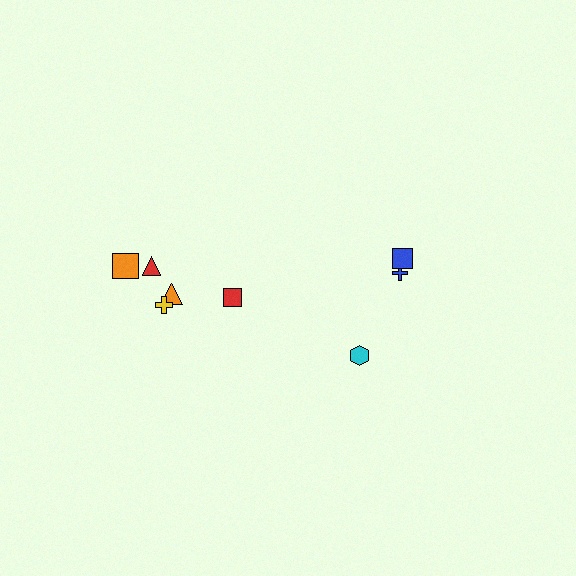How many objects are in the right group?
There are 3 objects.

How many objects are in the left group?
There are 5 objects.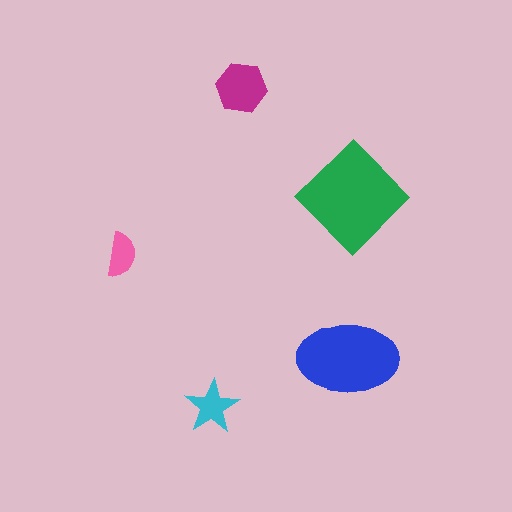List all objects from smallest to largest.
The pink semicircle, the cyan star, the magenta hexagon, the blue ellipse, the green diamond.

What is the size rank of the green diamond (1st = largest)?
1st.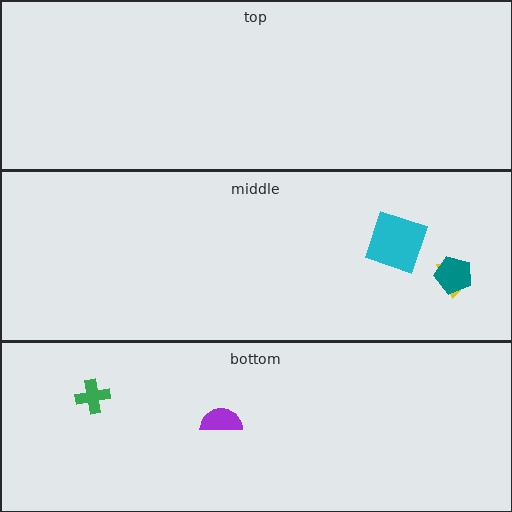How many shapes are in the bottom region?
2.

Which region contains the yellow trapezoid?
The middle region.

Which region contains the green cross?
The bottom region.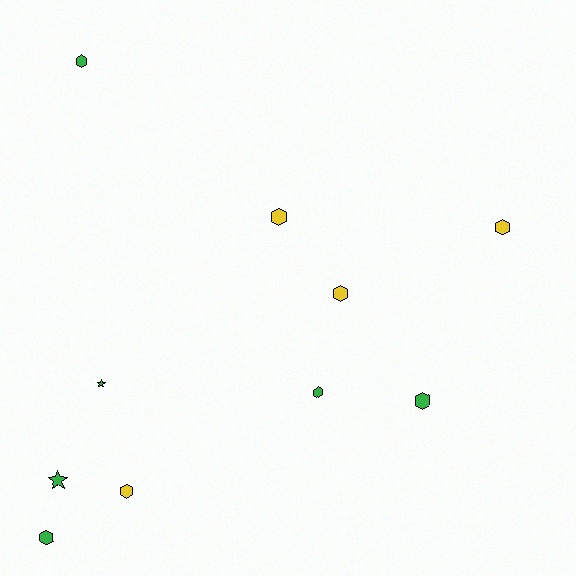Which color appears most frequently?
Green, with 6 objects.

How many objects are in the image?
There are 10 objects.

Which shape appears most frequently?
Hexagon, with 8 objects.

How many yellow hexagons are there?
There are 4 yellow hexagons.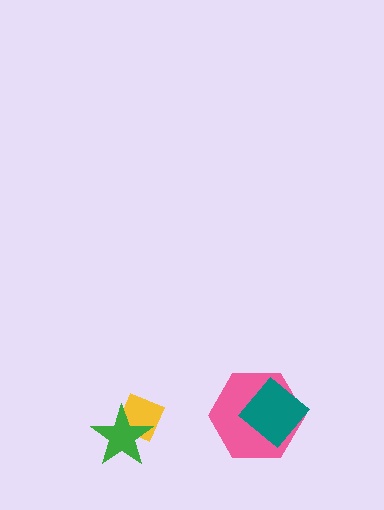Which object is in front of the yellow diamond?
The green star is in front of the yellow diamond.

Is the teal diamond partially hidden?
No, no other shape covers it.